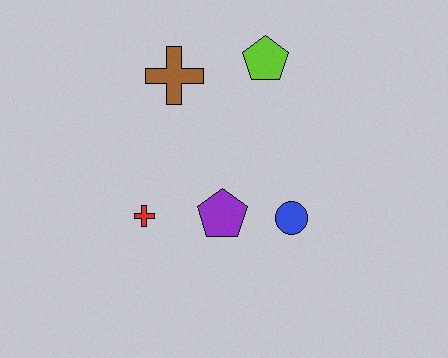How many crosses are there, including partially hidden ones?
There are 2 crosses.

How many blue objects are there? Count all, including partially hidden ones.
There is 1 blue object.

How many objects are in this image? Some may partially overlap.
There are 5 objects.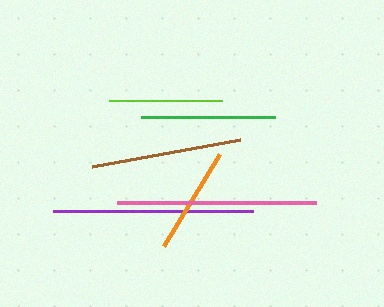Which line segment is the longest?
The purple line is the longest at approximately 200 pixels.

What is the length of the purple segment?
The purple segment is approximately 200 pixels long.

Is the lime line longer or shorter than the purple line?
The purple line is longer than the lime line.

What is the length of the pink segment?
The pink segment is approximately 199 pixels long.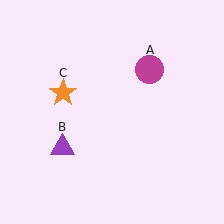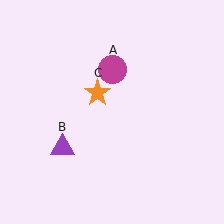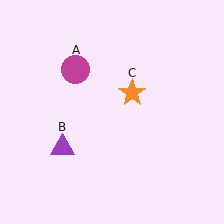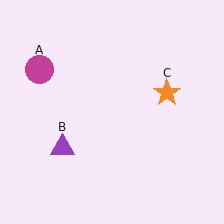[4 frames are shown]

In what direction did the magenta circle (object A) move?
The magenta circle (object A) moved left.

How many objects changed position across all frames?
2 objects changed position: magenta circle (object A), orange star (object C).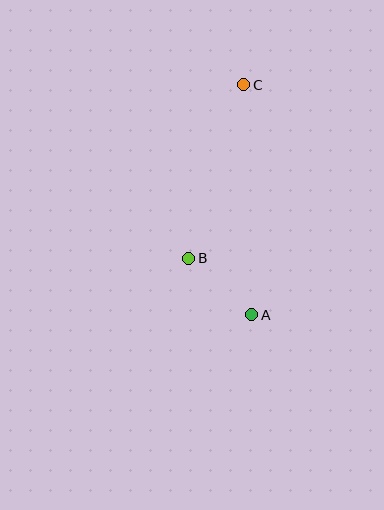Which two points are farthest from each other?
Points A and C are farthest from each other.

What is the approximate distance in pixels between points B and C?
The distance between B and C is approximately 182 pixels.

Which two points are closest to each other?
Points A and B are closest to each other.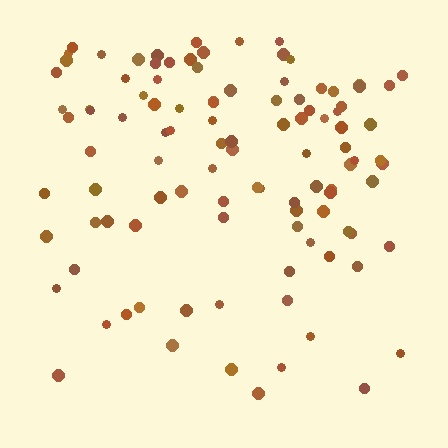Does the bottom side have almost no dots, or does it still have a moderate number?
Still a moderate number, just noticeably fewer than the top.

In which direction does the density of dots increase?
From bottom to top, with the top side densest.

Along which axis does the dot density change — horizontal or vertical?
Vertical.